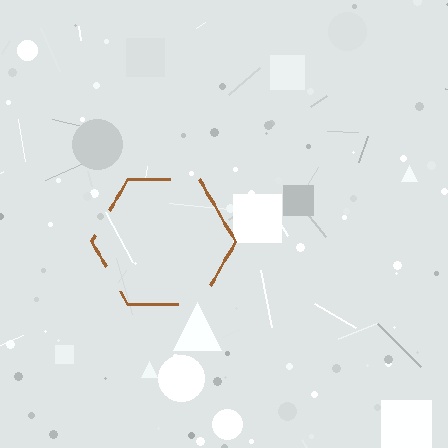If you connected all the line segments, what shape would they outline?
They would outline a hexagon.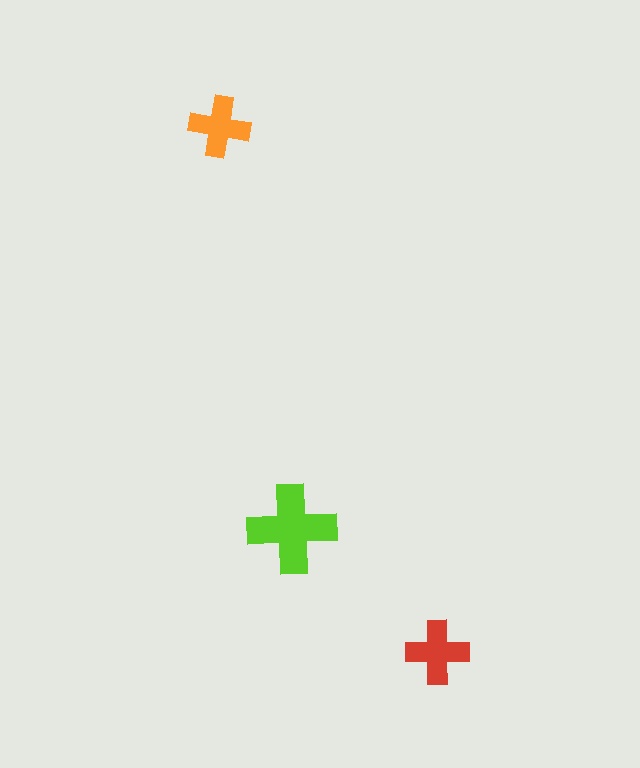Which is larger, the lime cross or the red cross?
The lime one.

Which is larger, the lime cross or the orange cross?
The lime one.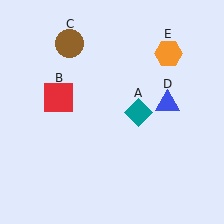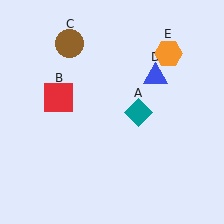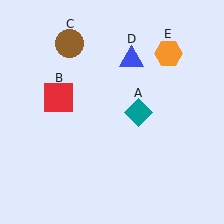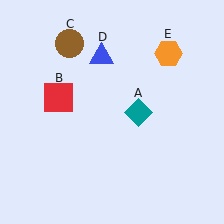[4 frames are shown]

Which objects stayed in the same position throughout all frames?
Teal diamond (object A) and red square (object B) and brown circle (object C) and orange hexagon (object E) remained stationary.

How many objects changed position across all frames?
1 object changed position: blue triangle (object D).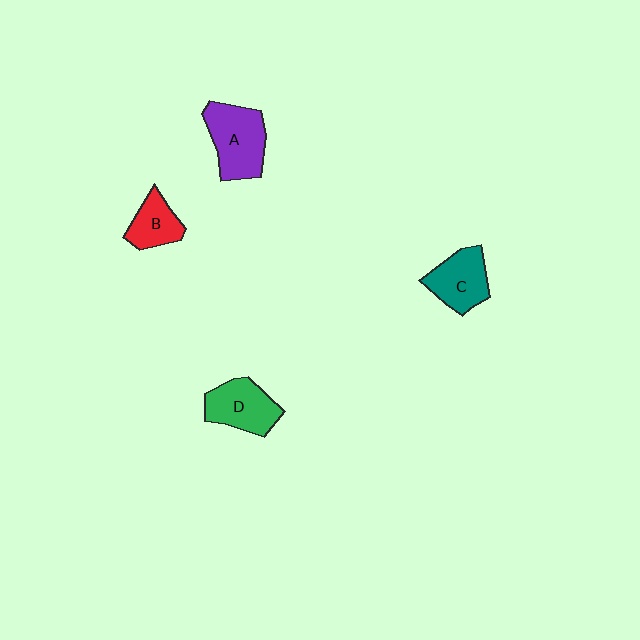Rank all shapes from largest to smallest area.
From largest to smallest: A (purple), D (green), C (teal), B (red).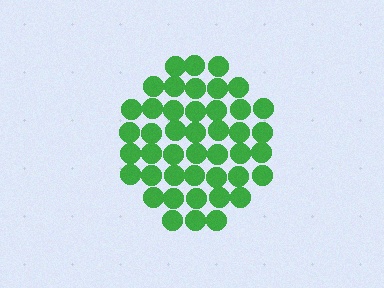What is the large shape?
The large shape is a circle.